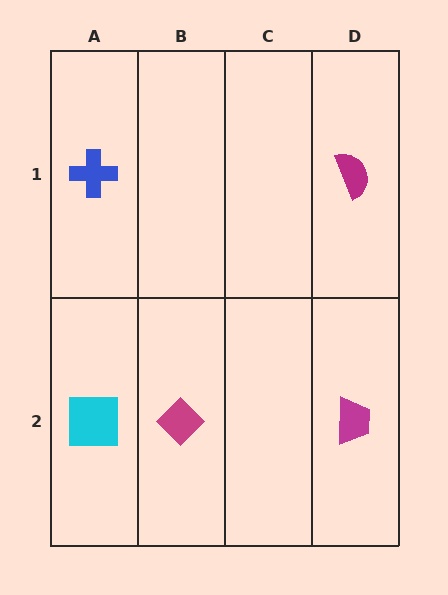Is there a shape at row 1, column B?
No, that cell is empty.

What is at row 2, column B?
A magenta diamond.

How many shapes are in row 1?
2 shapes.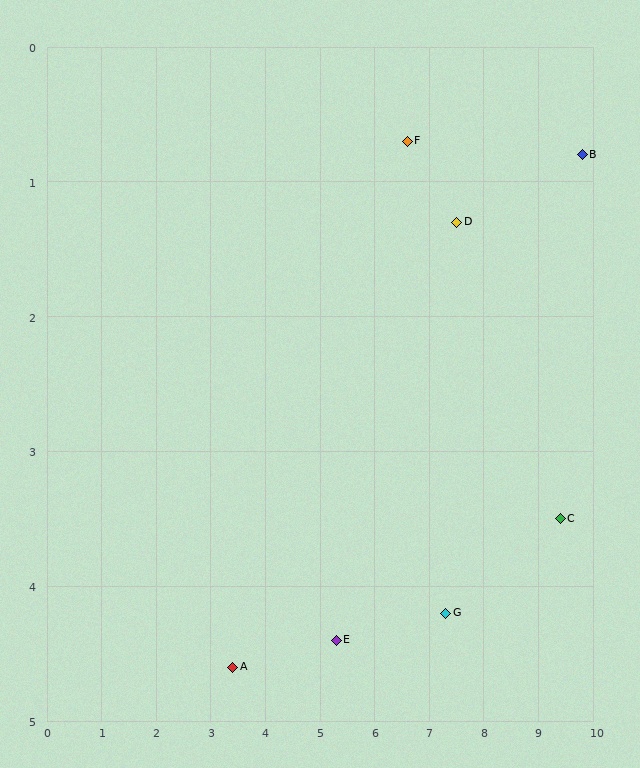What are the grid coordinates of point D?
Point D is at approximately (7.5, 1.3).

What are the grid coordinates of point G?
Point G is at approximately (7.3, 4.2).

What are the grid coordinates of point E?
Point E is at approximately (5.3, 4.4).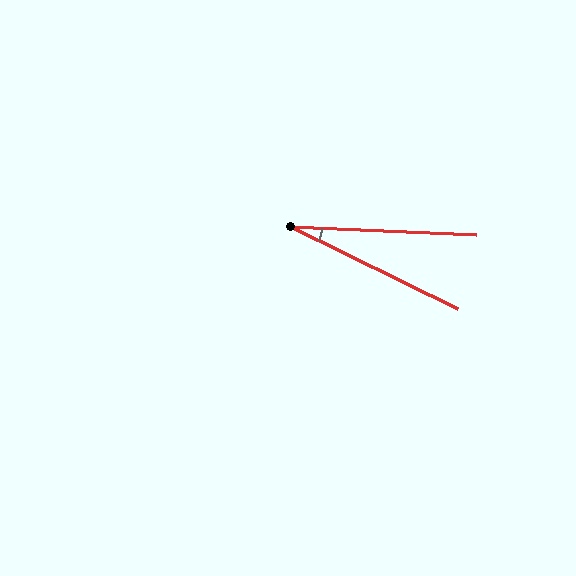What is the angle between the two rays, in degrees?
Approximately 24 degrees.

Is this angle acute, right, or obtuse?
It is acute.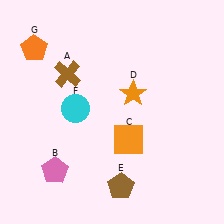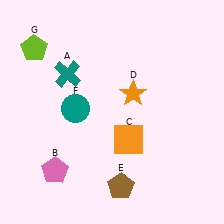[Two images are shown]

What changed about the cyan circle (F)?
In Image 1, F is cyan. In Image 2, it changed to teal.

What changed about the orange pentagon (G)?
In Image 1, G is orange. In Image 2, it changed to lime.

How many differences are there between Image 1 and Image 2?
There are 3 differences between the two images.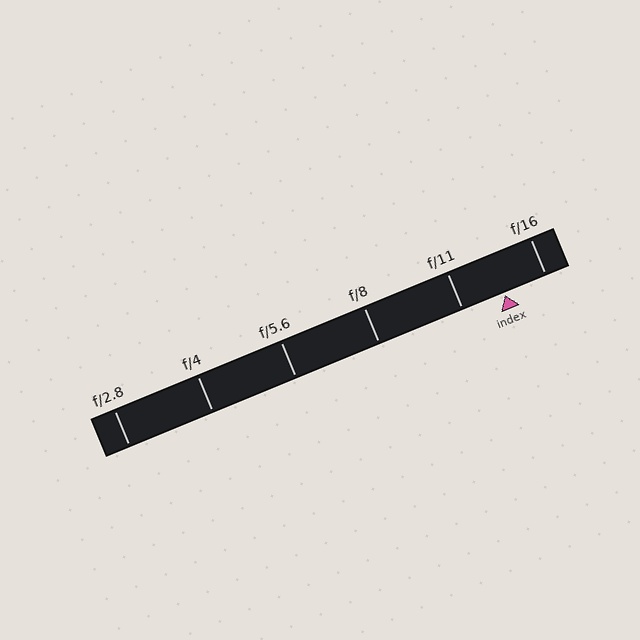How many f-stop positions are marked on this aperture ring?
There are 6 f-stop positions marked.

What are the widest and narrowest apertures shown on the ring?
The widest aperture shown is f/2.8 and the narrowest is f/16.